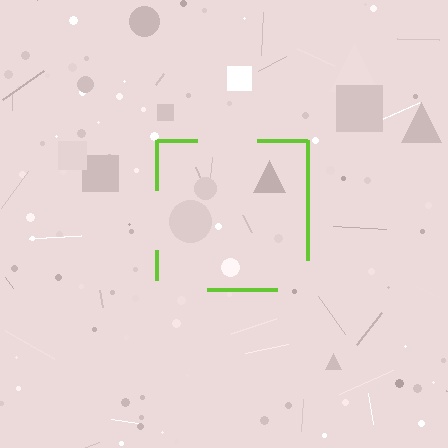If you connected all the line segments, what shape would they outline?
They would outline a square.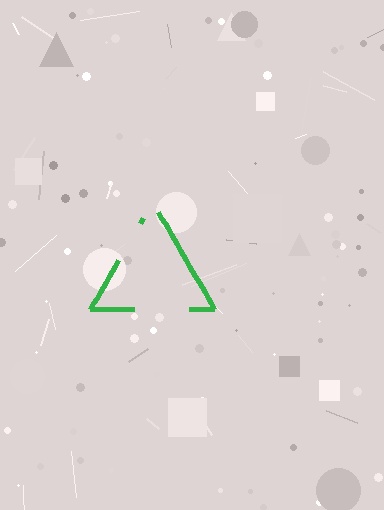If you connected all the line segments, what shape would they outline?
They would outline a triangle.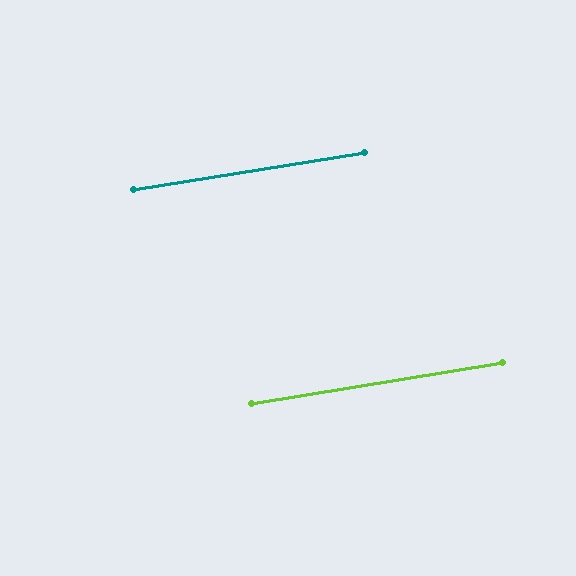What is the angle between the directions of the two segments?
Approximately 0 degrees.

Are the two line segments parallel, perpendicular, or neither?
Parallel — their directions differ by only 0.2°.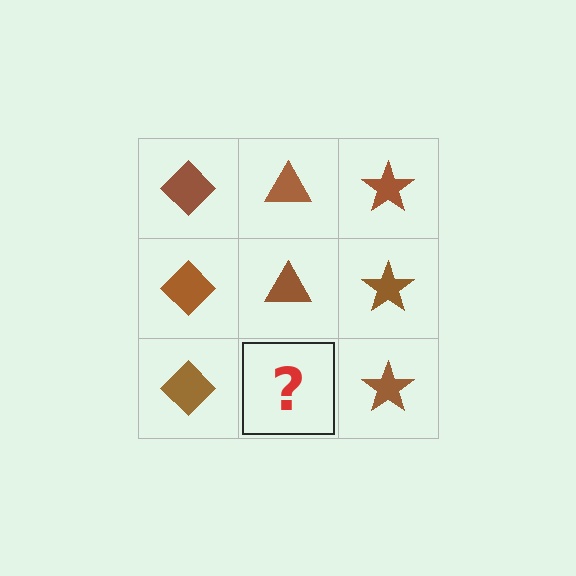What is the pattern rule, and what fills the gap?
The rule is that each column has a consistent shape. The gap should be filled with a brown triangle.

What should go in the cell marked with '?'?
The missing cell should contain a brown triangle.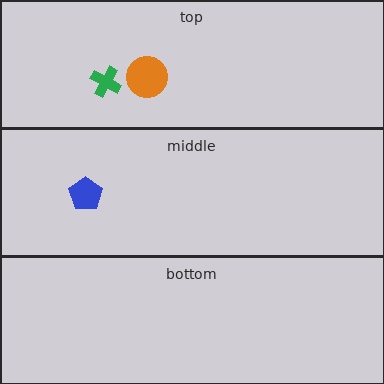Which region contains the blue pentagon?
The middle region.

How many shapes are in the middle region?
1.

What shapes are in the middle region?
The blue pentagon.